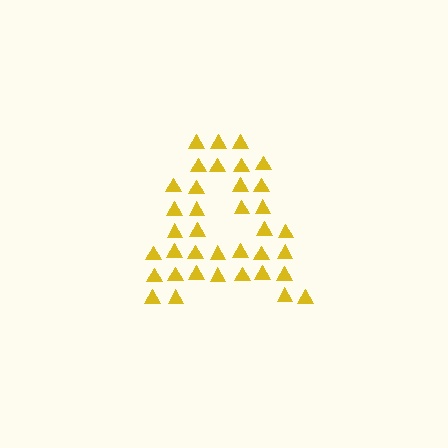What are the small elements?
The small elements are triangles.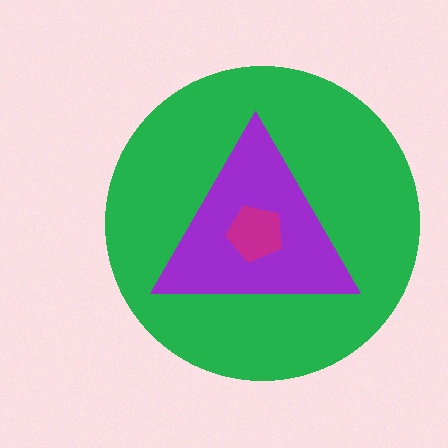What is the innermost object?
The magenta pentagon.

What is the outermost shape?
The green circle.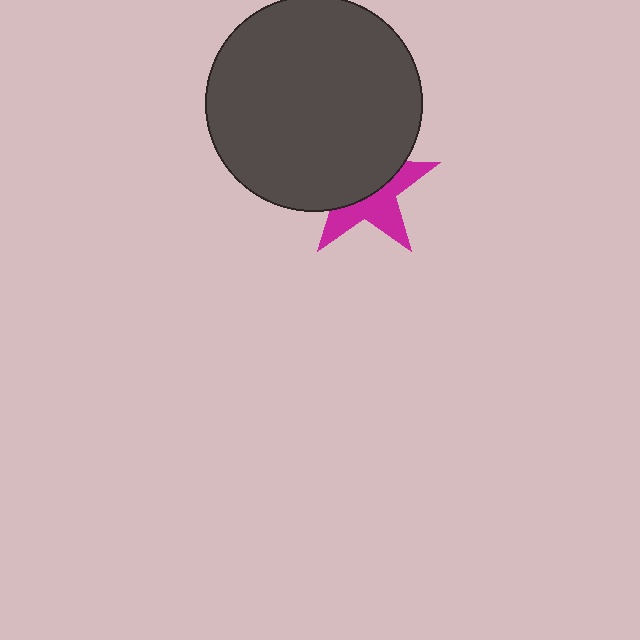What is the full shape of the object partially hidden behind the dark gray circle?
The partially hidden object is a magenta star.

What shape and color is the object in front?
The object in front is a dark gray circle.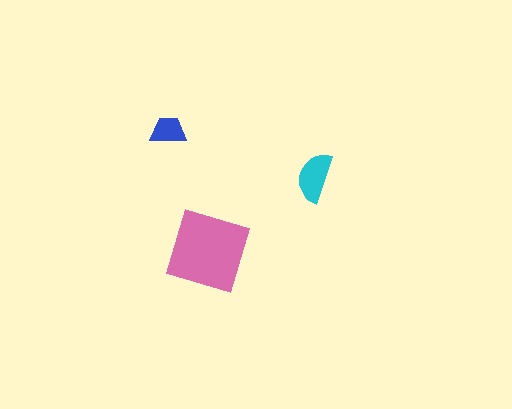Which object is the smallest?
The blue trapezoid.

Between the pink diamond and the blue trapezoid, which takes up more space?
The pink diamond.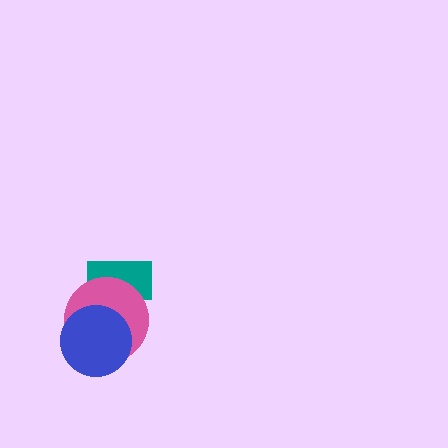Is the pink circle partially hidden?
Yes, it is partially covered by another shape.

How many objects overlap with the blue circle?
1 object overlaps with the blue circle.